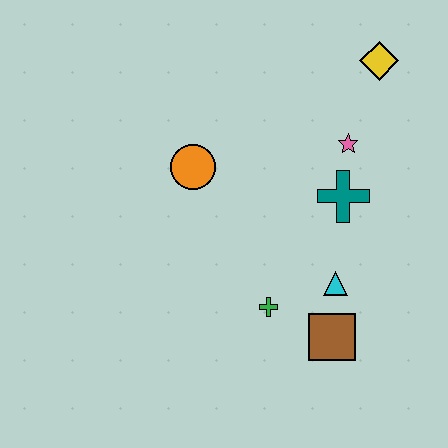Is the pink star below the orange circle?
No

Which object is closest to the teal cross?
The pink star is closest to the teal cross.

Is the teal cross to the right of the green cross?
Yes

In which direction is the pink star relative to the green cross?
The pink star is above the green cross.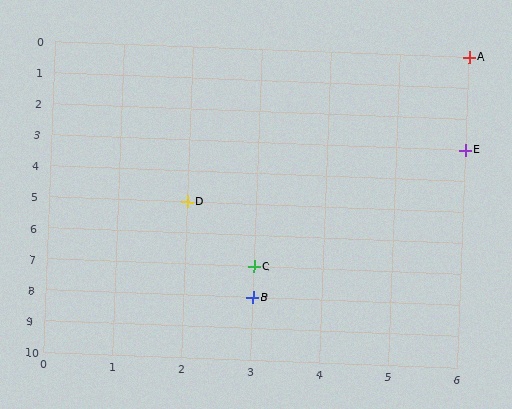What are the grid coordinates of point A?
Point A is at grid coordinates (6, 0).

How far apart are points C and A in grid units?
Points C and A are 3 columns and 7 rows apart (about 7.6 grid units diagonally).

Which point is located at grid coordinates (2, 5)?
Point D is at (2, 5).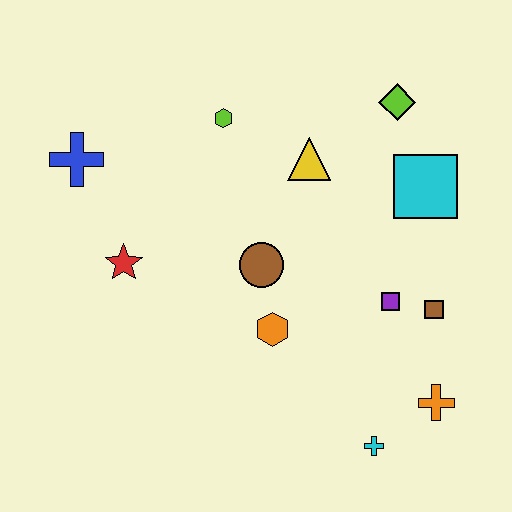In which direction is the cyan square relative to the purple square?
The cyan square is above the purple square.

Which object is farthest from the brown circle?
The orange cross is farthest from the brown circle.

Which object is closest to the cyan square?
The lime diamond is closest to the cyan square.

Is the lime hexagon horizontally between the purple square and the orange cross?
No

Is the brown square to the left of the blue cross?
No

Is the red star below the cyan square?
Yes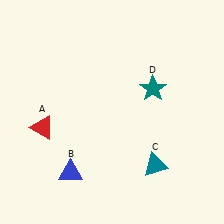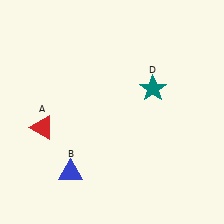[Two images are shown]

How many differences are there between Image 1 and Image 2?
There is 1 difference between the two images.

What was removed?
The teal triangle (C) was removed in Image 2.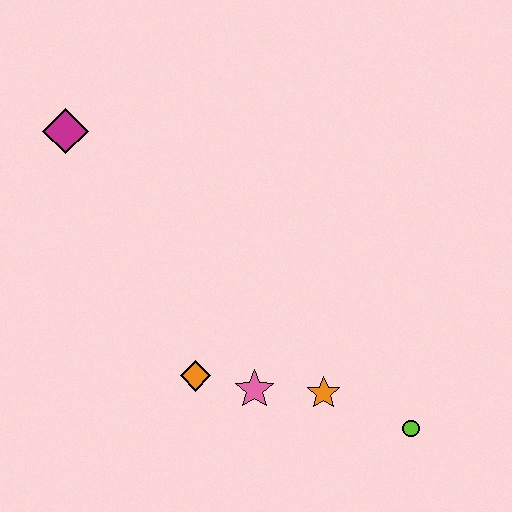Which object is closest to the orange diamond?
The pink star is closest to the orange diamond.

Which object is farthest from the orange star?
The magenta diamond is farthest from the orange star.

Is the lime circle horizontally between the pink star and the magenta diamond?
No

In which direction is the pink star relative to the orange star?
The pink star is to the left of the orange star.